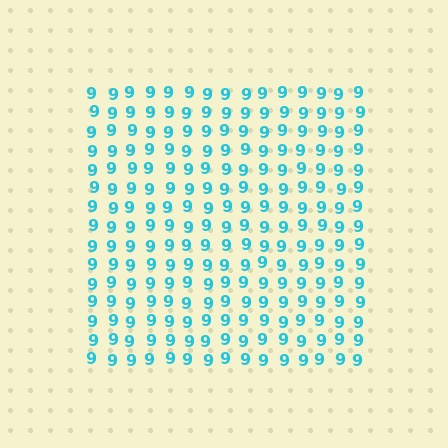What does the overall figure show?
The overall figure shows a square.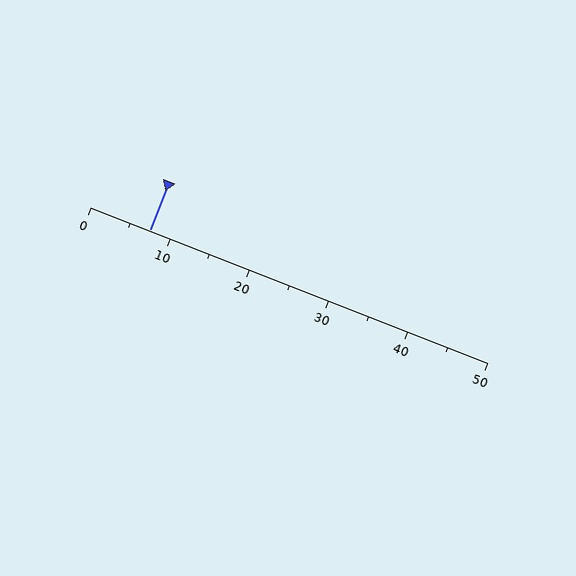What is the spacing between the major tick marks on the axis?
The major ticks are spaced 10 apart.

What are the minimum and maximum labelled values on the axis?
The axis runs from 0 to 50.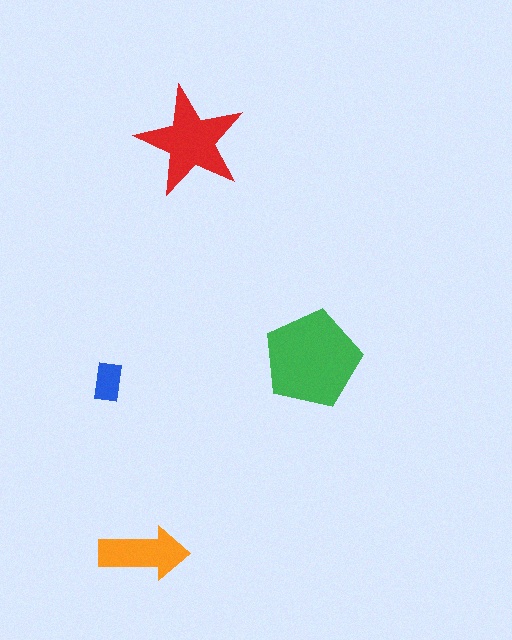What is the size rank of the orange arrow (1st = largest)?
3rd.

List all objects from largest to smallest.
The green pentagon, the red star, the orange arrow, the blue rectangle.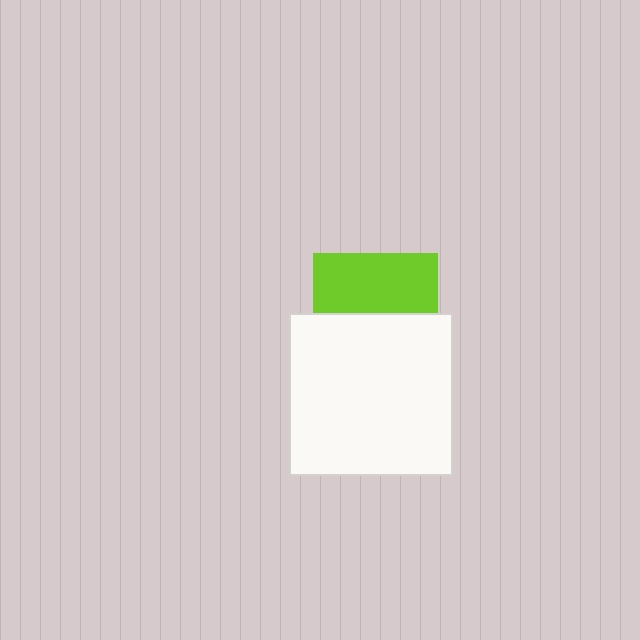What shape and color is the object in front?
The object in front is a white square.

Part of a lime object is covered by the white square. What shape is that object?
It is a square.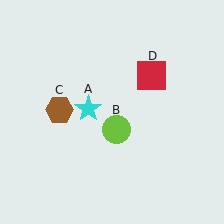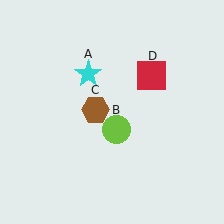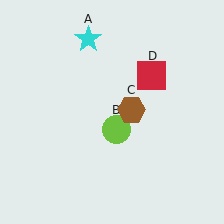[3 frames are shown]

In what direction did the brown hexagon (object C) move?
The brown hexagon (object C) moved right.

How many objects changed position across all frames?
2 objects changed position: cyan star (object A), brown hexagon (object C).